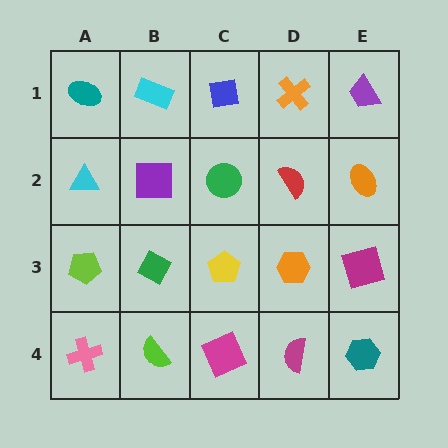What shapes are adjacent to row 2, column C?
A blue square (row 1, column C), a yellow pentagon (row 3, column C), a purple square (row 2, column B), a red semicircle (row 2, column D).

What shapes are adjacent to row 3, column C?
A green circle (row 2, column C), a magenta square (row 4, column C), a green diamond (row 3, column B), an orange hexagon (row 3, column D).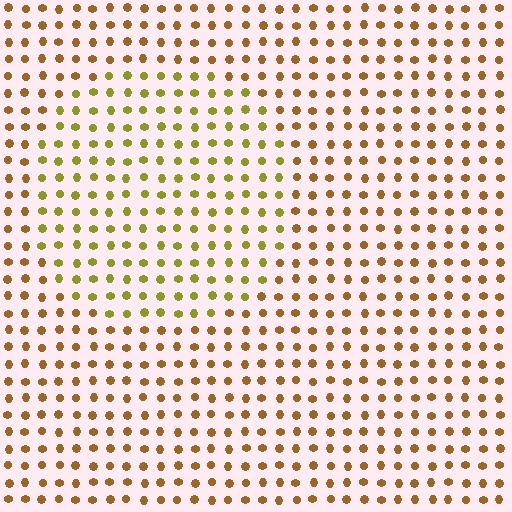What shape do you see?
I see a circle.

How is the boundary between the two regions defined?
The boundary is defined purely by a slight shift in hue (about 33 degrees). Spacing, size, and orientation are identical on both sides.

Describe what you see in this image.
The image is filled with small brown elements in a uniform arrangement. A circle-shaped region is visible where the elements are tinted to a slightly different hue, forming a subtle color boundary.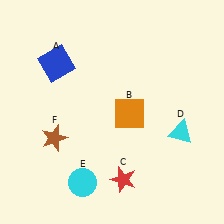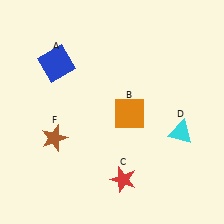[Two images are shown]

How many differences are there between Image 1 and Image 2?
There is 1 difference between the two images.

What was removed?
The cyan circle (E) was removed in Image 2.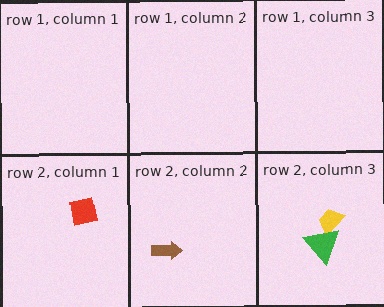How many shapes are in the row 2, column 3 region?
2.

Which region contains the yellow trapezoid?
The row 2, column 3 region.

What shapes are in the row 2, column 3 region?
The yellow trapezoid, the green triangle.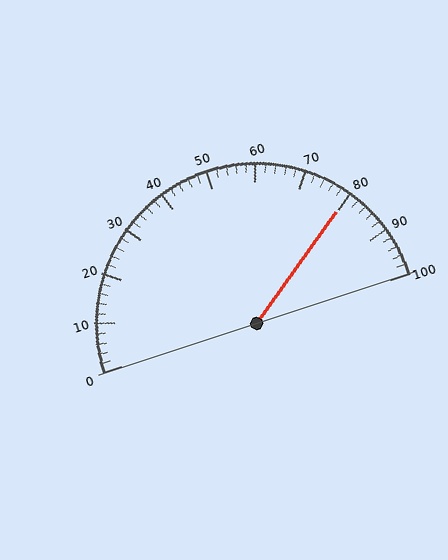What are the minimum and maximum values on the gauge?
The gauge ranges from 0 to 100.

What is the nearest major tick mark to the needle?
The nearest major tick mark is 80.